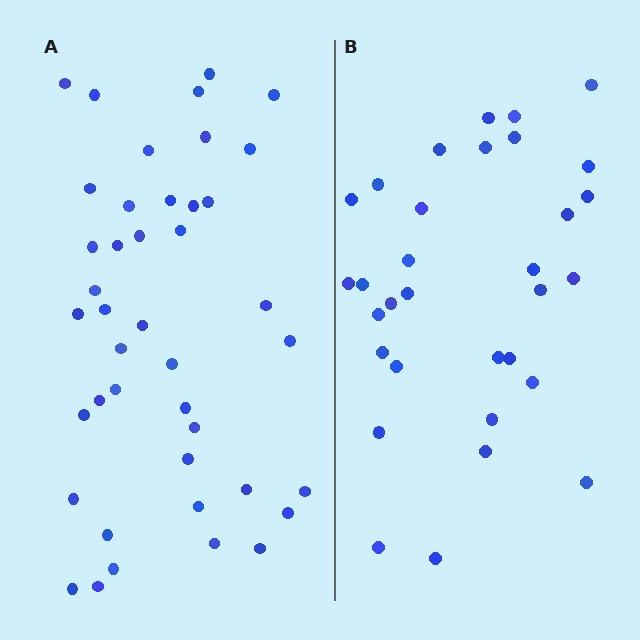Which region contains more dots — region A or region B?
Region A (the left region) has more dots.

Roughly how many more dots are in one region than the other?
Region A has roughly 10 or so more dots than region B.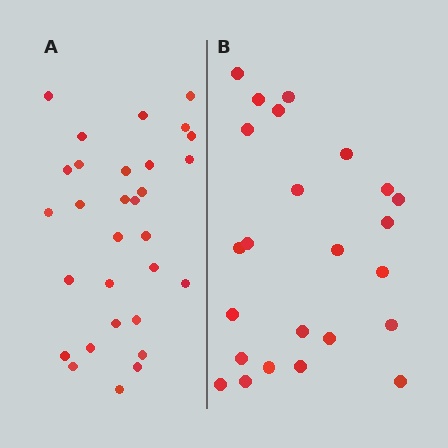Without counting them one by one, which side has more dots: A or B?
Region A (the left region) has more dots.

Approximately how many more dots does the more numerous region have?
Region A has about 6 more dots than region B.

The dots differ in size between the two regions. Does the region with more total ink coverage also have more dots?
No. Region B has more total ink coverage because its dots are larger, but region A actually contains more individual dots. Total area can be misleading — the number of items is what matters here.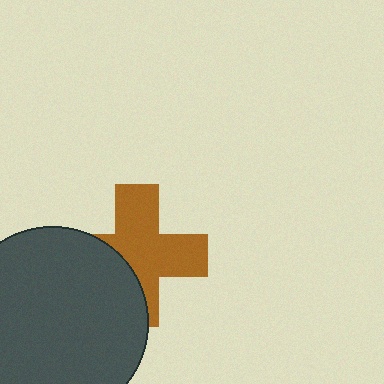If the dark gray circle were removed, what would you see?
You would see the complete brown cross.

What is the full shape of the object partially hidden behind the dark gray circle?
The partially hidden object is a brown cross.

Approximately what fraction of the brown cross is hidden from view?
Roughly 36% of the brown cross is hidden behind the dark gray circle.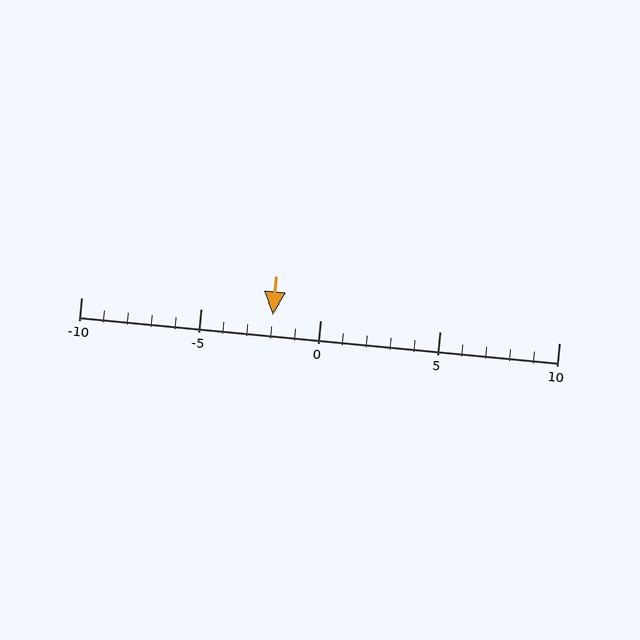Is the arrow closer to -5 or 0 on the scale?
The arrow is closer to 0.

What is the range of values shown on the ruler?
The ruler shows values from -10 to 10.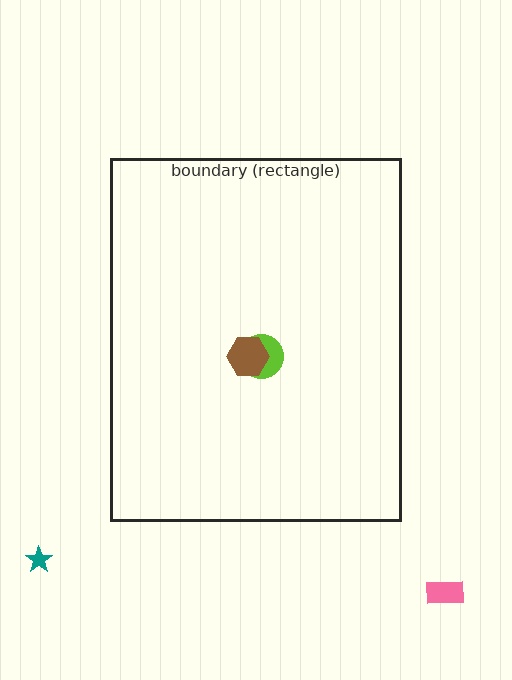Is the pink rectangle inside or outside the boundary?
Outside.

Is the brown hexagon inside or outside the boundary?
Inside.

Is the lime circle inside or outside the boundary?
Inside.